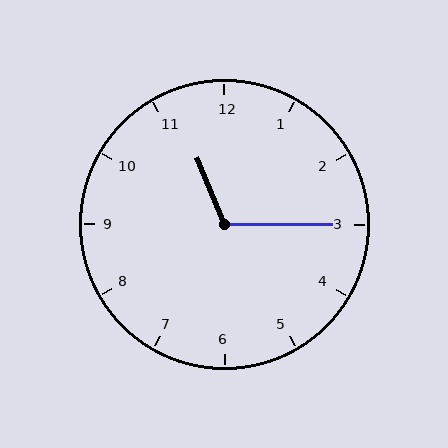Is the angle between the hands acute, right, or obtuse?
It is obtuse.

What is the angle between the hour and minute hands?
Approximately 112 degrees.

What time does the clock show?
11:15.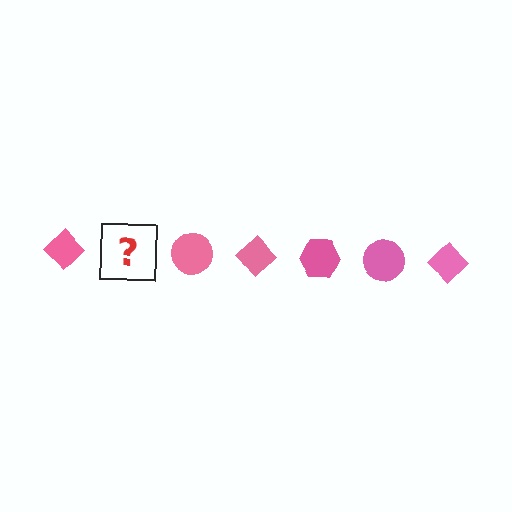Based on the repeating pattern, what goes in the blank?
The blank should be a pink hexagon.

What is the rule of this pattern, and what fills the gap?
The rule is that the pattern cycles through diamond, hexagon, circle shapes in pink. The gap should be filled with a pink hexagon.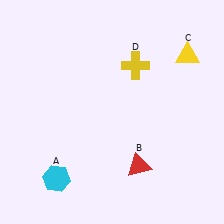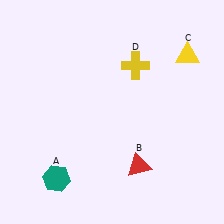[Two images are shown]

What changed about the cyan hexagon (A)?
In Image 1, A is cyan. In Image 2, it changed to teal.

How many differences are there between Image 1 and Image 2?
There is 1 difference between the two images.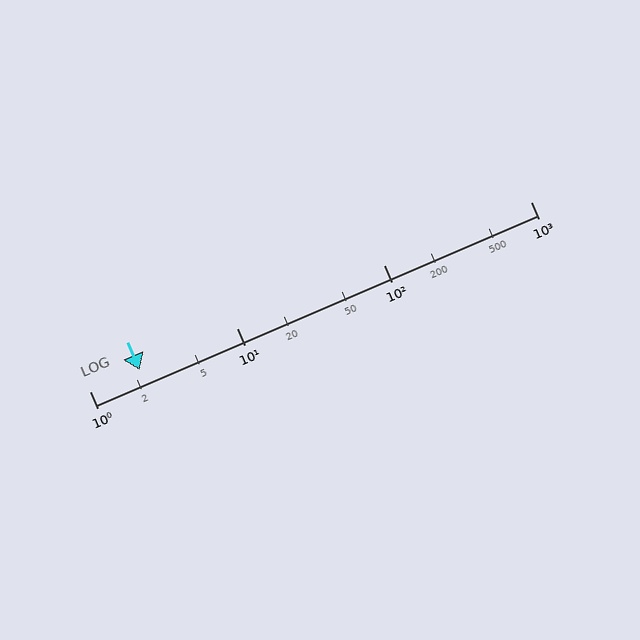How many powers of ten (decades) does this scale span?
The scale spans 3 decades, from 1 to 1000.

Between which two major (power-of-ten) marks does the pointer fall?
The pointer is between 1 and 10.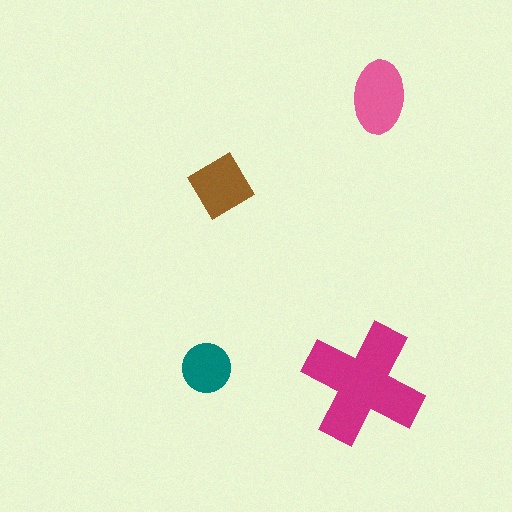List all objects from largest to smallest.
The magenta cross, the pink ellipse, the brown diamond, the teal circle.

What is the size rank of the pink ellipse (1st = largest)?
2nd.